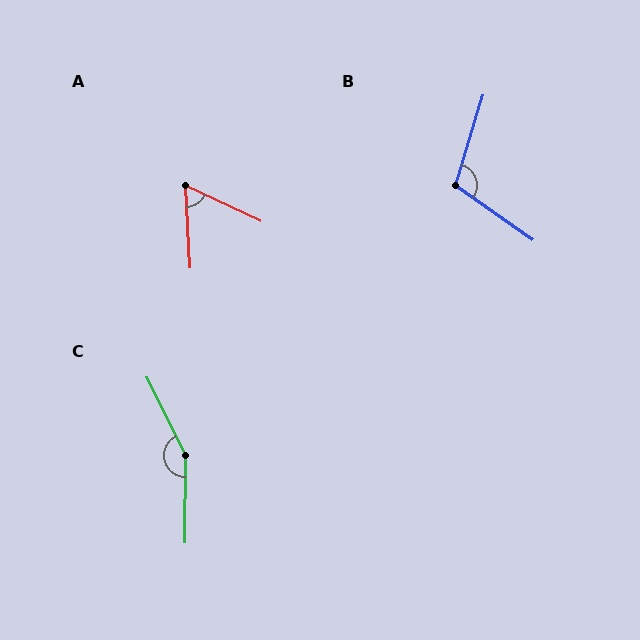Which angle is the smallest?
A, at approximately 62 degrees.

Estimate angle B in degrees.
Approximately 108 degrees.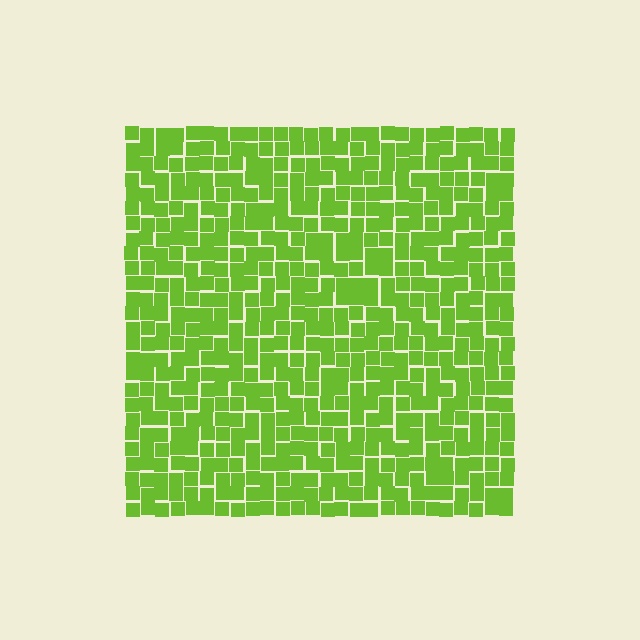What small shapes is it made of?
It is made of small squares.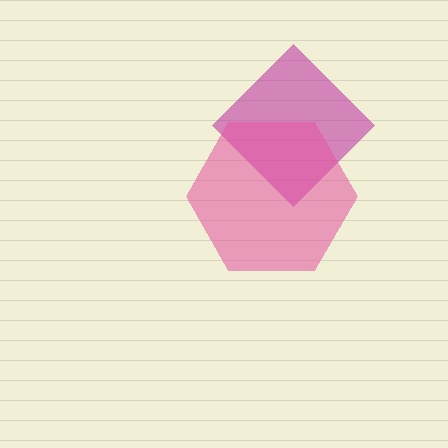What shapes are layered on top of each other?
The layered shapes are: a magenta diamond, a pink hexagon.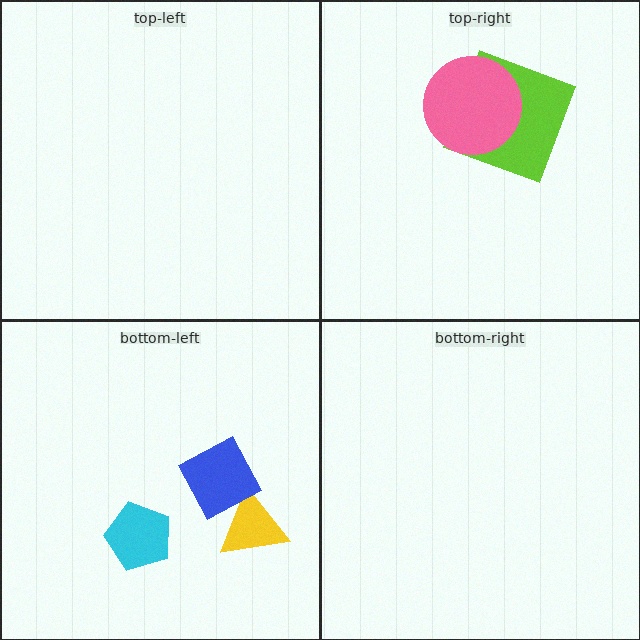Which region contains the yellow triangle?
The bottom-left region.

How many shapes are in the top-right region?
2.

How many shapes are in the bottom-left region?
3.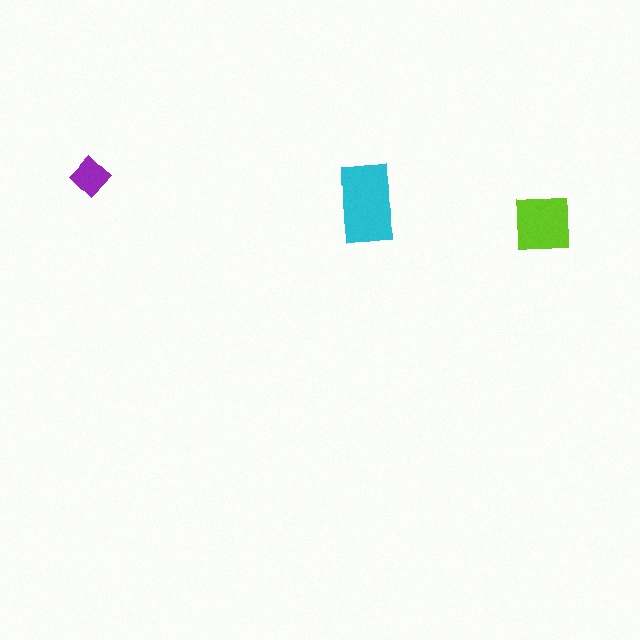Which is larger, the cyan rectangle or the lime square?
The cyan rectangle.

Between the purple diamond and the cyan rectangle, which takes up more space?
The cyan rectangle.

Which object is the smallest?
The purple diamond.